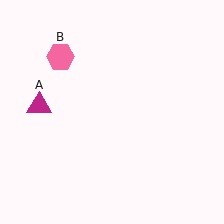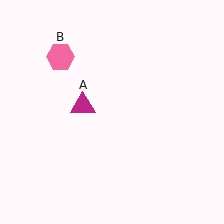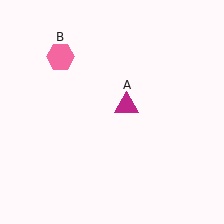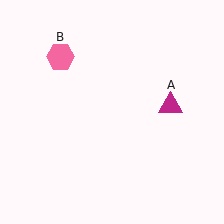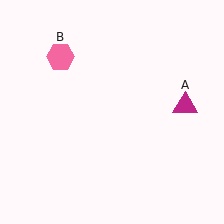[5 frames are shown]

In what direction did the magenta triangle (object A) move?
The magenta triangle (object A) moved right.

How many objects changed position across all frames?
1 object changed position: magenta triangle (object A).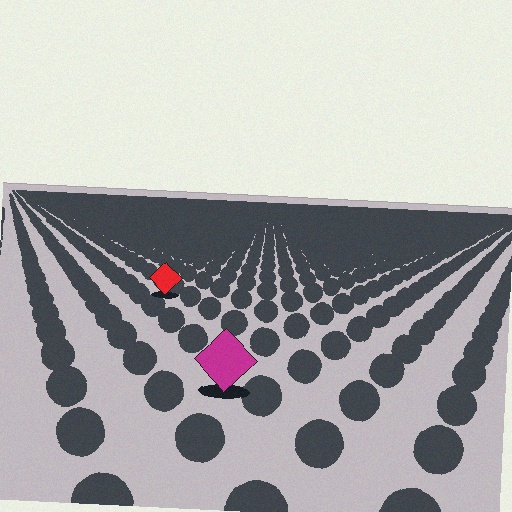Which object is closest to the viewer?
The magenta diamond is closest. The texture marks near it are larger and more spread out.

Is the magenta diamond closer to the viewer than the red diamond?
Yes. The magenta diamond is closer — you can tell from the texture gradient: the ground texture is coarser near it.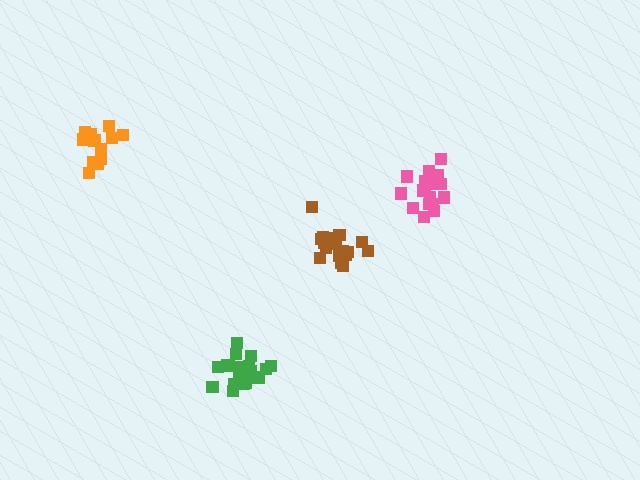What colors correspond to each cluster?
The clusters are colored: green, brown, pink, orange.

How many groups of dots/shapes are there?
There are 4 groups.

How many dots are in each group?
Group 1: 20 dots, Group 2: 19 dots, Group 3: 18 dots, Group 4: 15 dots (72 total).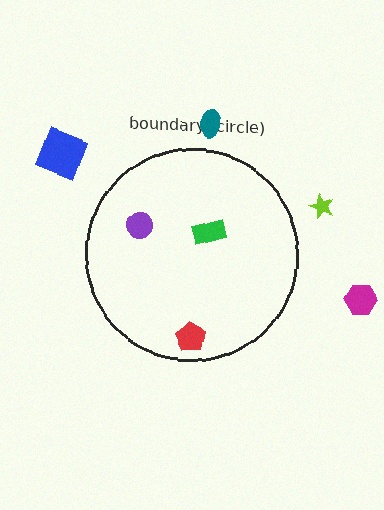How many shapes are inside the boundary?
3 inside, 4 outside.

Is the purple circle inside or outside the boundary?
Inside.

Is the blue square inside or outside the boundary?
Outside.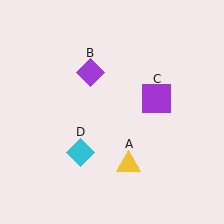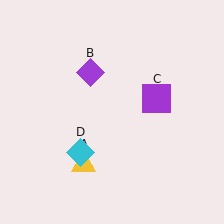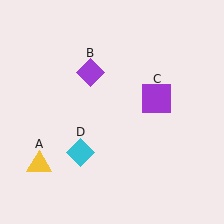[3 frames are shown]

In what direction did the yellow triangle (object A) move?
The yellow triangle (object A) moved left.